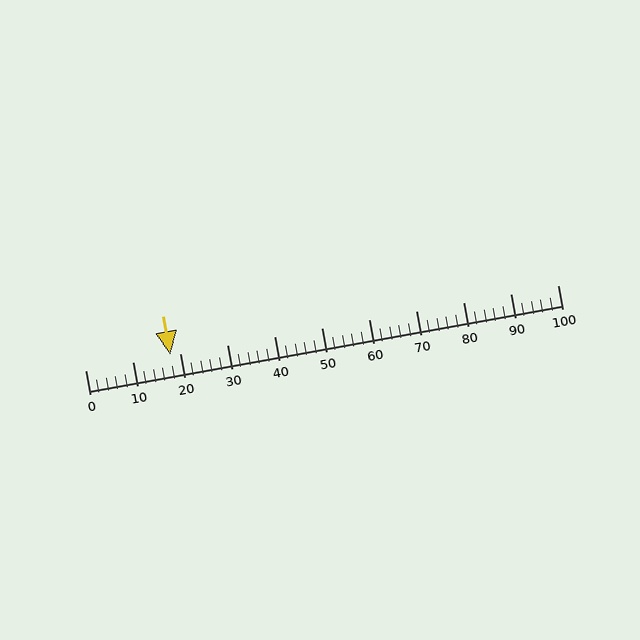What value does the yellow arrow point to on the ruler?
The yellow arrow points to approximately 18.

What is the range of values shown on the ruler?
The ruler shows values from 0 to 100.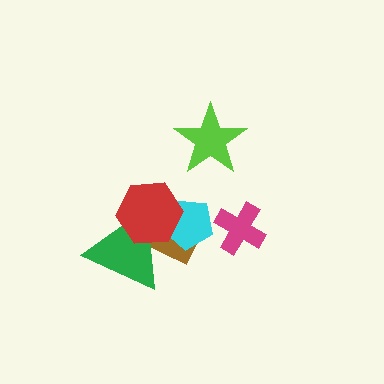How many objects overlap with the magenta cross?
0 objects overlap with the magenta cross.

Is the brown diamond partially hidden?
Yes, it is partially covered by another shape.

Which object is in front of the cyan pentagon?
The red hexagon is in front of the cyan pentagon.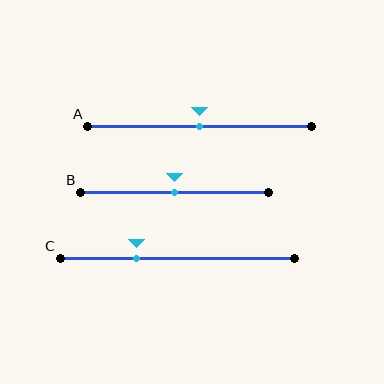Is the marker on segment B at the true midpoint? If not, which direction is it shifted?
Yes, the marker on segment B is at the true midpoint.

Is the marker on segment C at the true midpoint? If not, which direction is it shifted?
No, the marker on segment C is shifted to the left by about 17% of the segment length.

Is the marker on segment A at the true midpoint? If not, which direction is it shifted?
Yes, the marker on segment A is at the true midpoint.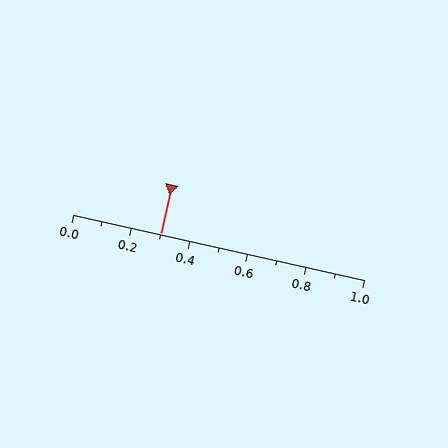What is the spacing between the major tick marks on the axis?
The major ticks are spaced 0.2 apart.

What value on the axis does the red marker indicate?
The marker indicates approximately 0.3.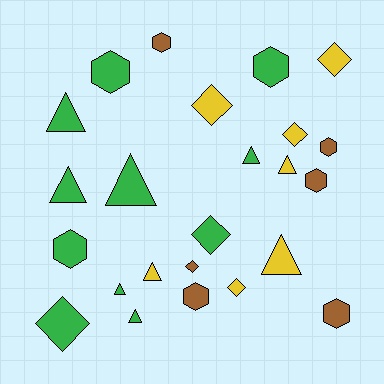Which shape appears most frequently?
Triangle, with 9 objects.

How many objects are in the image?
There are 24 objects.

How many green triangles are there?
There are 6 green triangles.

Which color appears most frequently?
Green, with 11 objects.